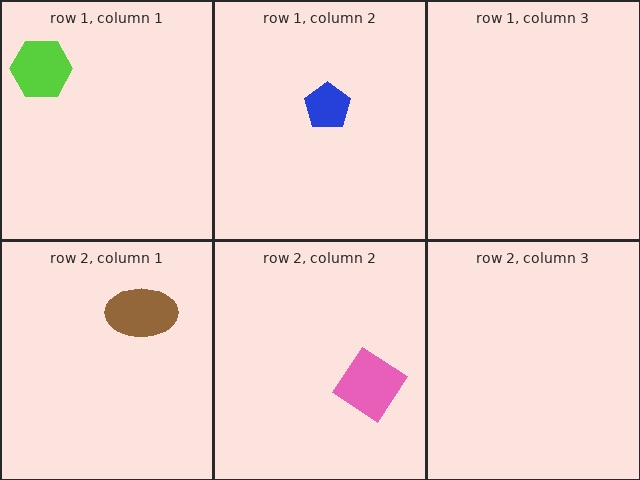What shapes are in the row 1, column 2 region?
The blue pentagon.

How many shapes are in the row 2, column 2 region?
1.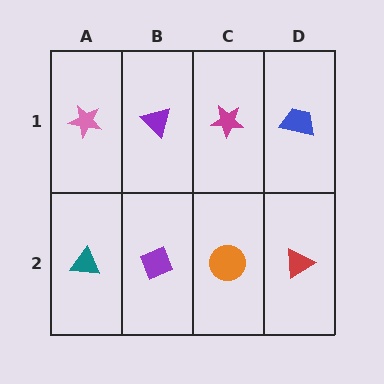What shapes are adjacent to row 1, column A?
A teal triangle (row 2, column A), a purple triangle (row 1, column B).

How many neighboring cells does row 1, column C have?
3.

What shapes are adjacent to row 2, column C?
A magenta star (row 1, column C), a purple diamond (row 2, column B), a red triangle (row 2, column D).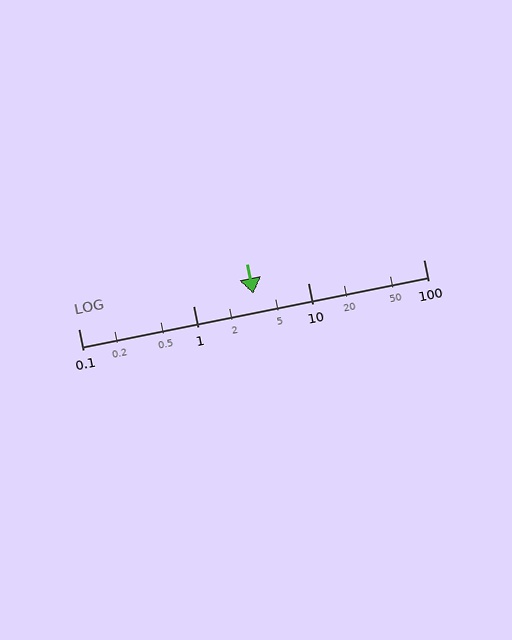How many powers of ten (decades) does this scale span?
The scale spans 3 decades, from 0.1 to 100.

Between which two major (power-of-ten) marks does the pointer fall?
The pointer is between 1 and 10.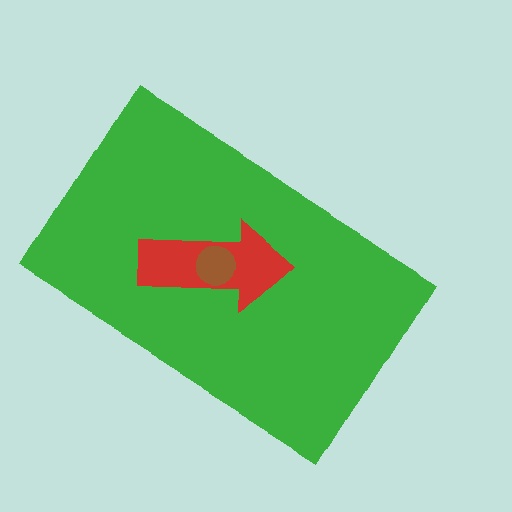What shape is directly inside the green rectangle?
The red arrow.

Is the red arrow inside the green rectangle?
Yes.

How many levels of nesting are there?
3.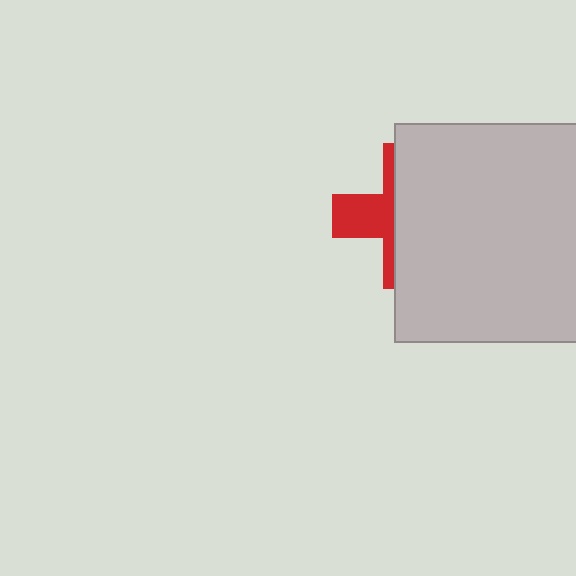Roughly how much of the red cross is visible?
A small part of it is visible (roughly 34%).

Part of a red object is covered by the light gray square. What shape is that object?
It is a cross.